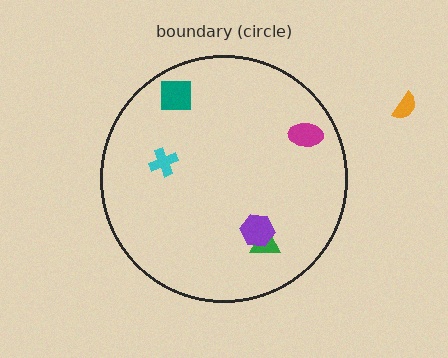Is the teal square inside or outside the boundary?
Inside.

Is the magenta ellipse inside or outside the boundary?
Inside.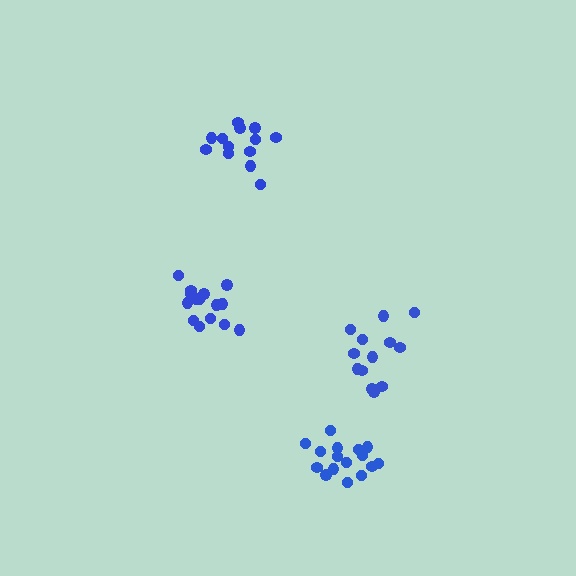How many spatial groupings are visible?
There are 4 spatial groupings.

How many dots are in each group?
Group 1: 13 dots, Group 2: 13 dots, Group 3: 15 dots, Group 4: 16 dots (57 total).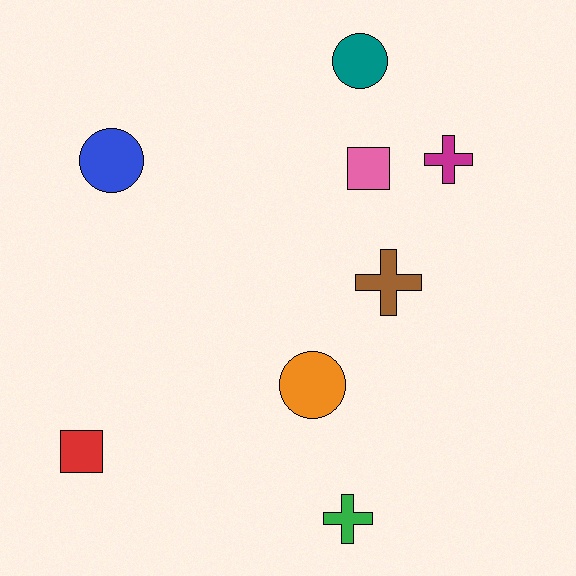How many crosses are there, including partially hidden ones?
There are 3 crosses.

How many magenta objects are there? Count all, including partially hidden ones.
There is 1 magenta object.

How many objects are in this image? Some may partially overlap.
There are 8 objects.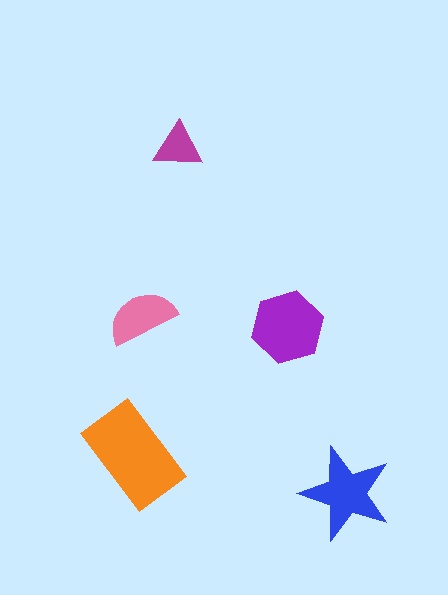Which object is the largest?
The orange rectangle.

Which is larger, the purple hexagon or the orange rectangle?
The orange rectangle.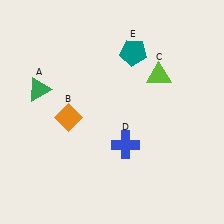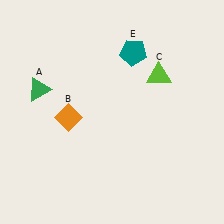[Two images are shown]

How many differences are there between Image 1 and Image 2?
There is 1 difference between the two images.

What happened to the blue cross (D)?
The blue cross (D) was removed in Image 2. It was in the bottom-right area of Image 1.